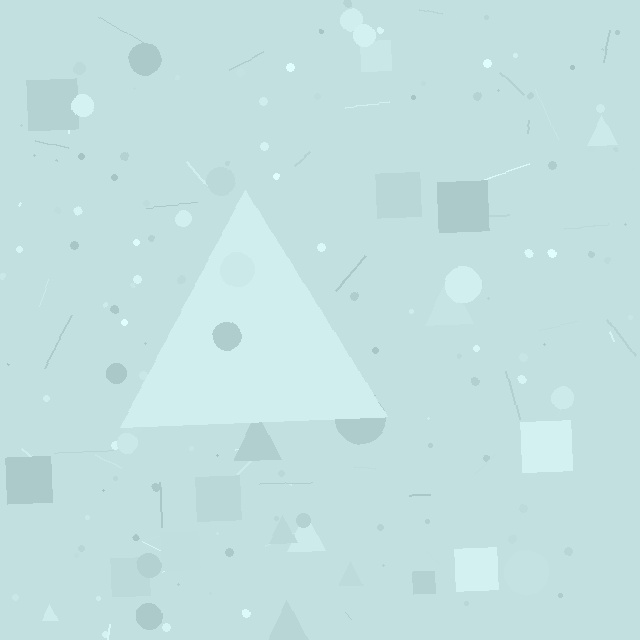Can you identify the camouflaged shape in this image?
The camouflaged shape is a triangle.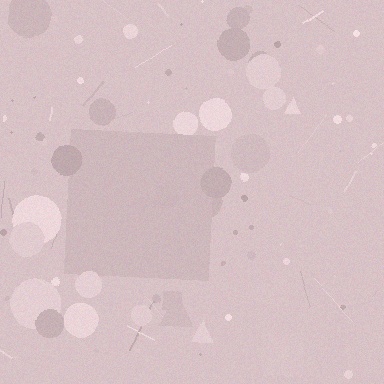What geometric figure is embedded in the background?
A square is embedded in the background.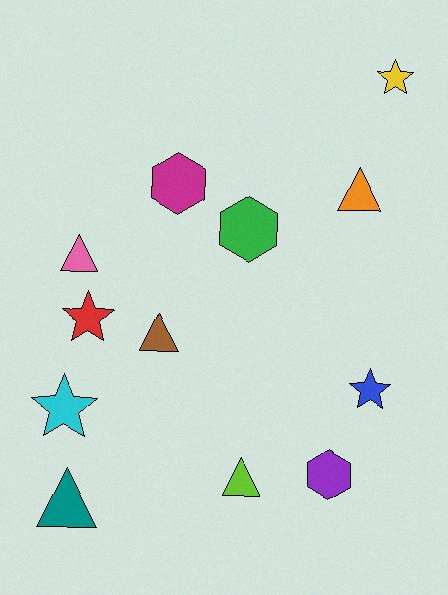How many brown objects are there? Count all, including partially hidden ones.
There is 1 brown object.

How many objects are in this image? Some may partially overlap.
There are 12 objects.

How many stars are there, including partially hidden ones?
There are 4 stars.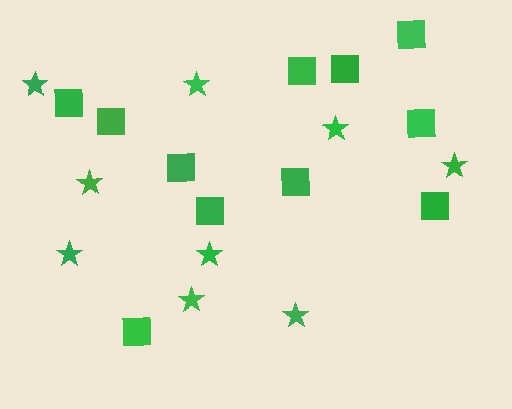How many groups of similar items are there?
There are 2 groups: one group of squares (11) and one group of stars (9).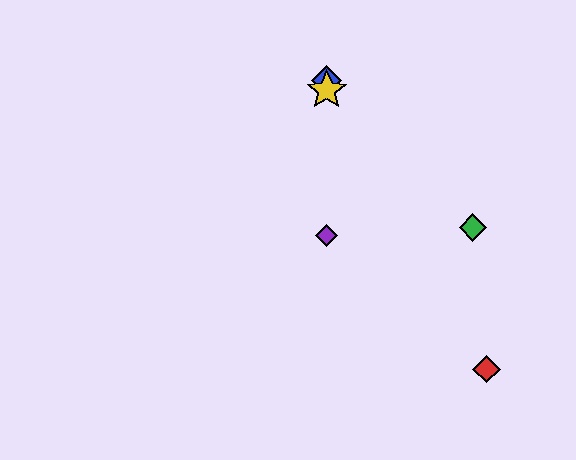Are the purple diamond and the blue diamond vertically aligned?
Yes, both are at x≈327.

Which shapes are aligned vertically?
The blue diamond, the yellow star, the purple diamond are aligned vertically.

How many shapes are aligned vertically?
3 shapes (the blue diamond, the yellow star, the purple diamond) are aligned vertically.